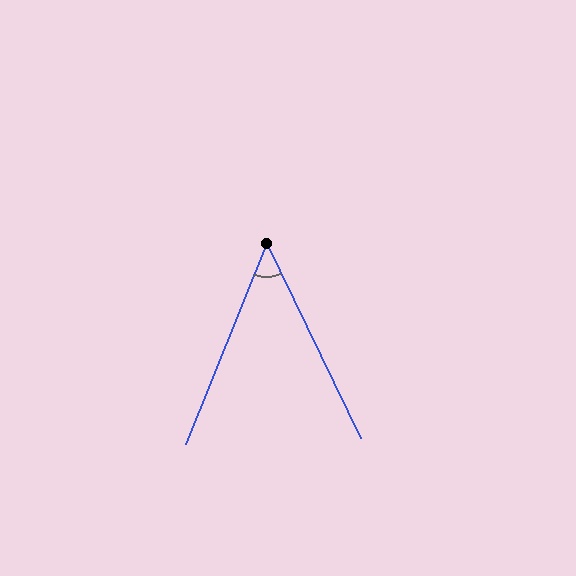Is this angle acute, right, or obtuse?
It is acute.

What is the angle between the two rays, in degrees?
Approximately 48 degrees.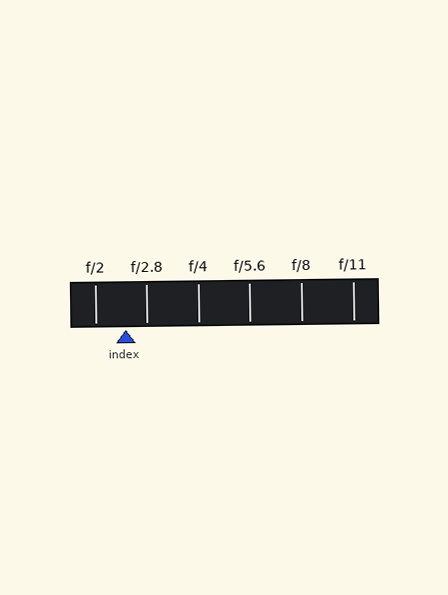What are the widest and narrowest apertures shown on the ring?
The widest aperture shown is f/2 and the narrowest is f/11.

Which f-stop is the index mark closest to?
The index mark is closest to f/2.8.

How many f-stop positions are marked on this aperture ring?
There are 6 f-stop positions marked.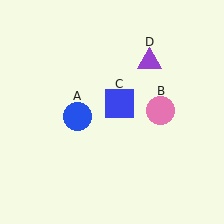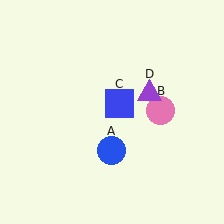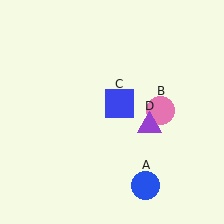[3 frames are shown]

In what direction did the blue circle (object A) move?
The blue circle (object A) moved down and to the right.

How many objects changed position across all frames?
2 objects changed position: blue circle (object A), purple triangle (object D).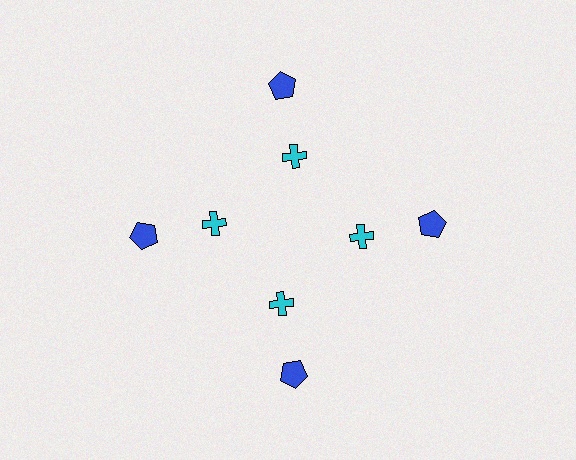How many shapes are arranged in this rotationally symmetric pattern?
There are 8 shapes, arranged in 4 groups of 2.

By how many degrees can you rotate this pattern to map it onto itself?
The pattern maps onto itself every 90 degrees of rotation.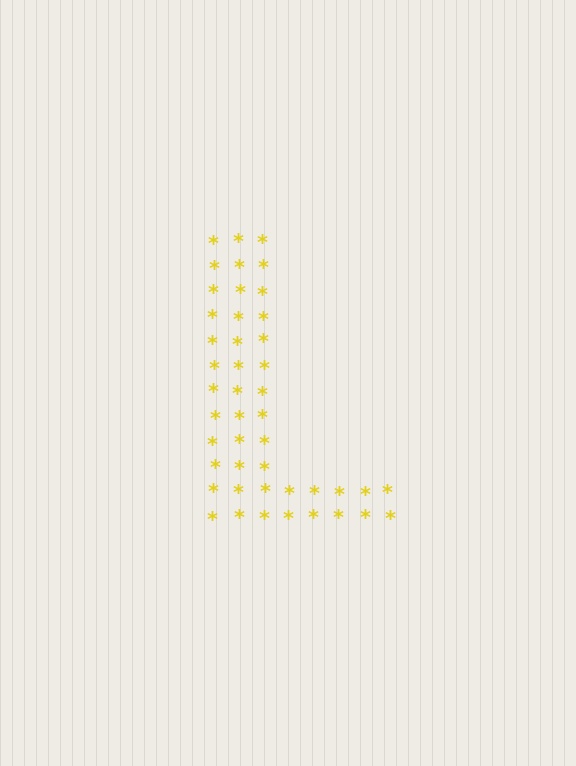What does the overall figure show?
The overall figure shows the letter L.